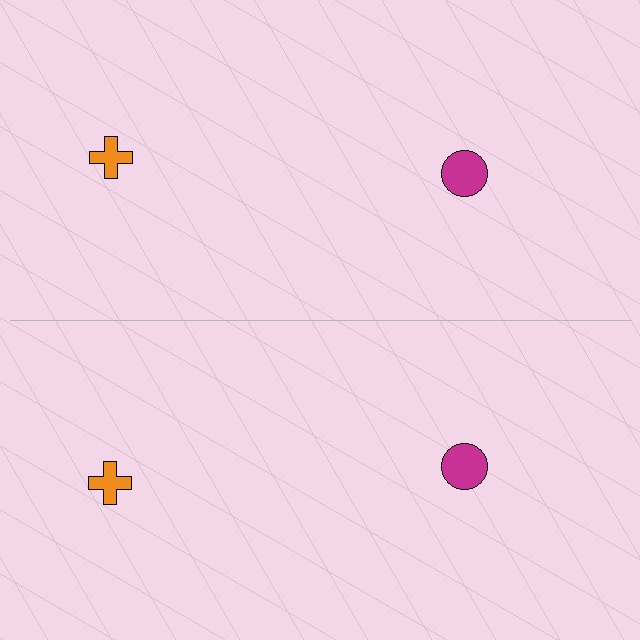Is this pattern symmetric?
Yes, this pattern has bilateral (reflection) symmetry.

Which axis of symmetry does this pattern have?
The pattern has a horizontal axis of symmetry running through the center of the image.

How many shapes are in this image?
There are 4 shapes in this image.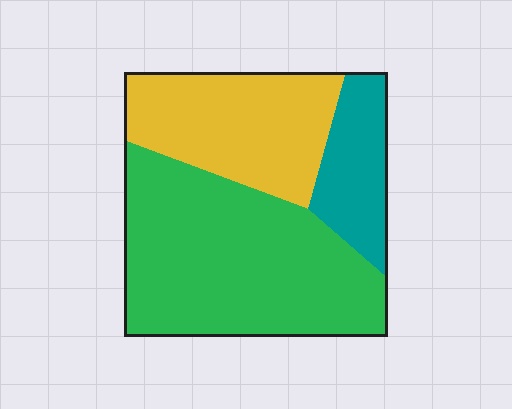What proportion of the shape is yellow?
Yellow covers about 30% of the shape.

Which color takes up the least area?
Teal, at roughly 15%.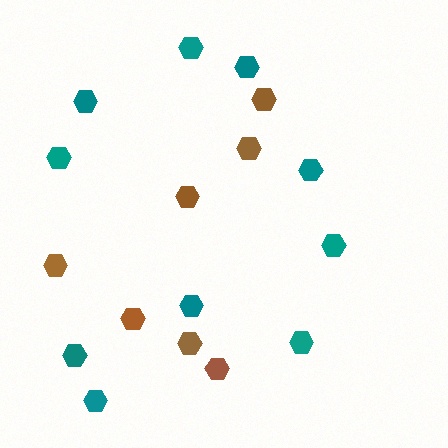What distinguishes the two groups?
There are 2 groups: one group of teal hexagons (10) and one group of brown hexagons (7).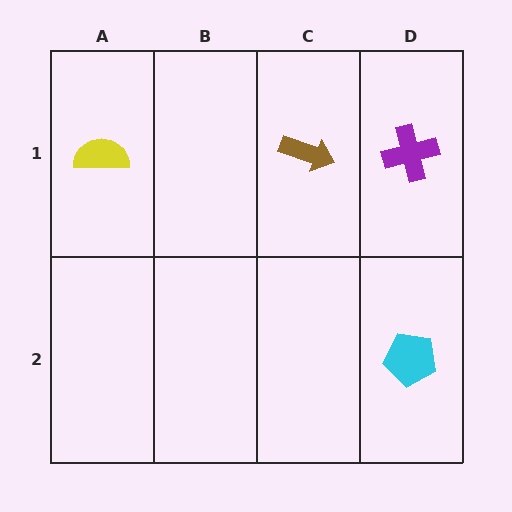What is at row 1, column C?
A brown arrow.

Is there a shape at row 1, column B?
No, that cell is empty.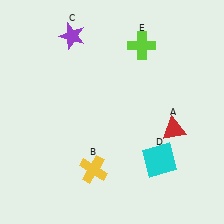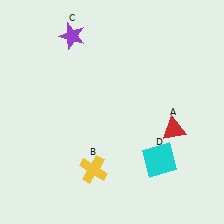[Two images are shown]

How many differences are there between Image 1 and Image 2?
There is 1 difference between the two images.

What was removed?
The lime cross (E) was removed in Image 2.